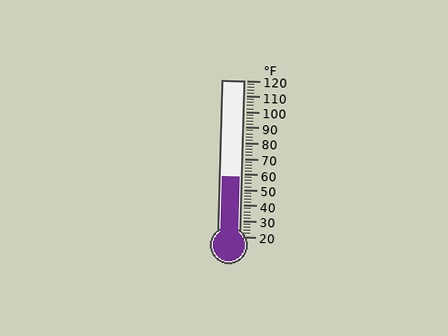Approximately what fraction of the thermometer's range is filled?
The thermometer is filled to approximately 40% of its range.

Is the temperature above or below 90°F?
The temperature is below 90°F.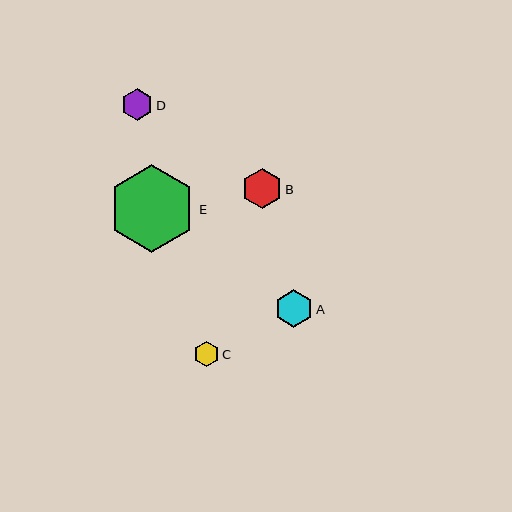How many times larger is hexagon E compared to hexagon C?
Hexagon E is approximately 3.5 times the size of hexagon C.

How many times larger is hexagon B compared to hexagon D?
Hexagon B is approximately 1.3 times the size of hexagon D.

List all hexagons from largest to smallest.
From largest to smallest: E, B, A, D, C.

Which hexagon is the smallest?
Hexagon C is the smallest with a size of approximately 25 pixels.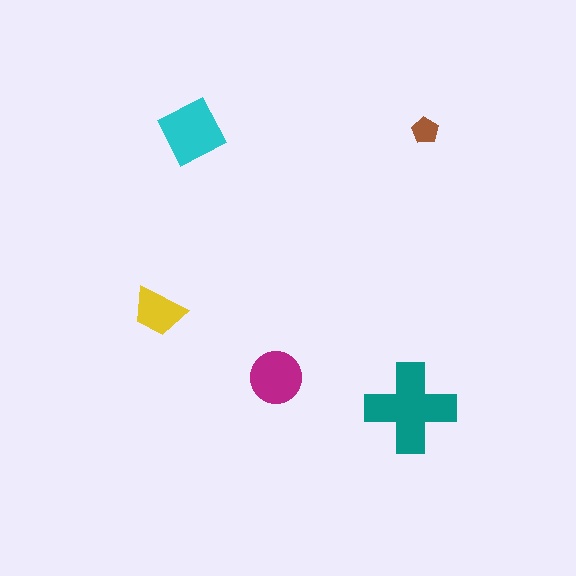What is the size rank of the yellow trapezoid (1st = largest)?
4th.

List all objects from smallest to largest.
The brown pentagon, the yellow trapezoid, the magenta circle, the cyan diamond, the teal cross.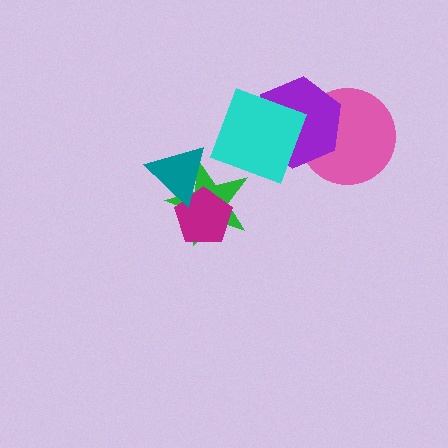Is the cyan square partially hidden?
No, no other shape covers it.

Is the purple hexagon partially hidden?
Yes, it is partially covered by another shape.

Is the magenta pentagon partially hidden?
Yes, it is partially covered by another shape.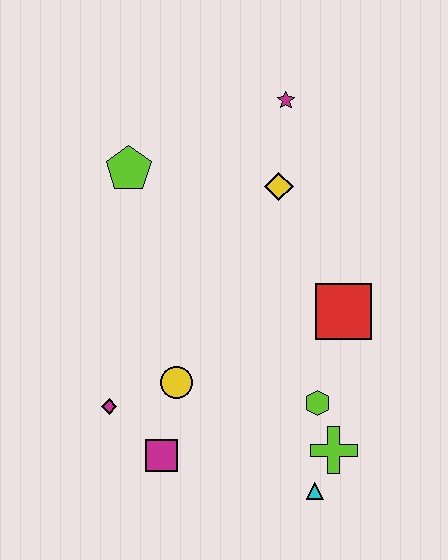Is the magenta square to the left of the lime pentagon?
No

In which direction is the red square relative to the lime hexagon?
The red square is above the lime hexagon.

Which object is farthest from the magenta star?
The cyan triangle is farthest from the magenta star.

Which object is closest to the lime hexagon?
The lime cross is closest to the lime hexagon.